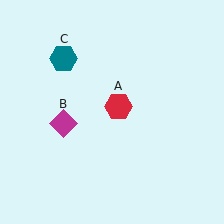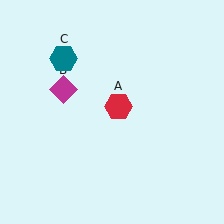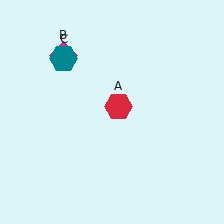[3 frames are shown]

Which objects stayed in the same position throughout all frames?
Red hexagon (object A) and teal hexagon (object C) remained stationary.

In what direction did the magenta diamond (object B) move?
The magenta diamond (object B) moved up.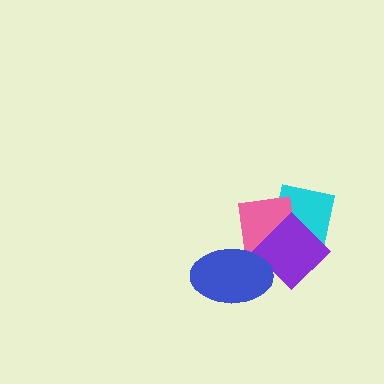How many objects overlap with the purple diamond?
3 objects overlap with the purple diamond.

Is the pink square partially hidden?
Yes, it is partially covered by another shape.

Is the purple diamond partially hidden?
Yes, it is partially covered by another shape.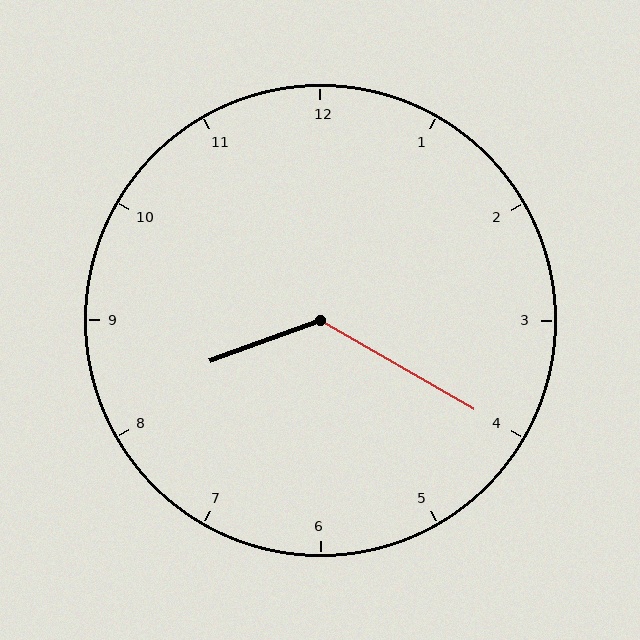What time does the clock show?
8:20.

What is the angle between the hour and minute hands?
Approximately 130 degrees.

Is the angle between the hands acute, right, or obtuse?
It is obtuse.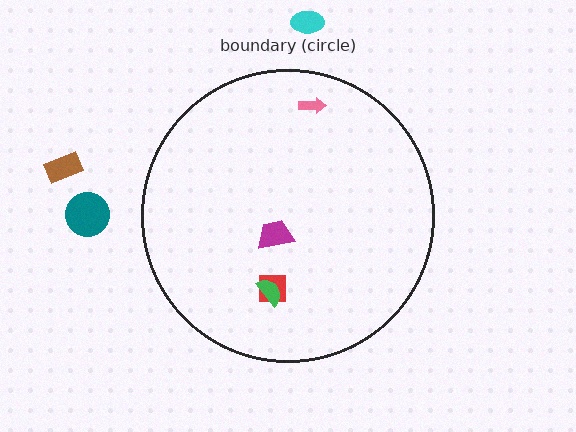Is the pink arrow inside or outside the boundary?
Inside.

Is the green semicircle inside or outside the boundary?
Inside.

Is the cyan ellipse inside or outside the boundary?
Outside.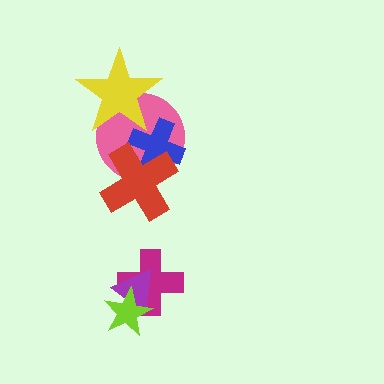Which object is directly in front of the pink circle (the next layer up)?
The blue cross is directly in front of the pink circle.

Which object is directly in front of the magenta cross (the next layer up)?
The purple triangle is directly in front of the magenta cross.